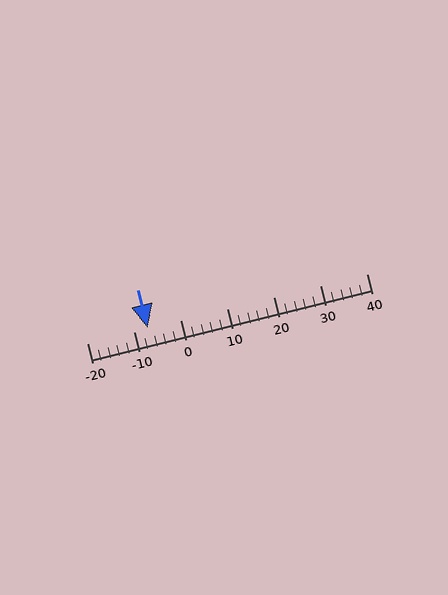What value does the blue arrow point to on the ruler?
The blue arrow points to approximately -7.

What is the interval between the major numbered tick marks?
The major tick marks are spaced 10 units apart.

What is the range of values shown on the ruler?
The ruler shows values from -20 to 40.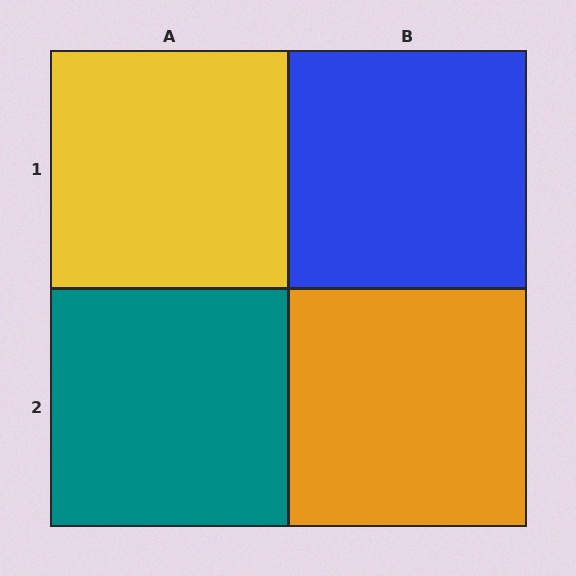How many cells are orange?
1 cell is orange.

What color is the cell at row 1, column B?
Blue.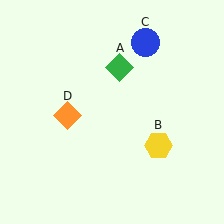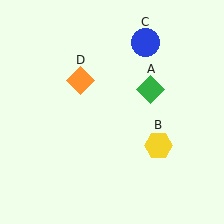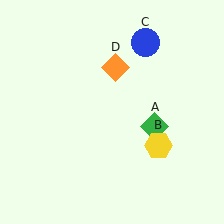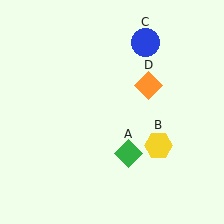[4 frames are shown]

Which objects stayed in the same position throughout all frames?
Yellow hexagon (object B) and blue circle (object C) remained stationary.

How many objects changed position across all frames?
2 objects changed position: green diamond (object A), orange diamond (object D).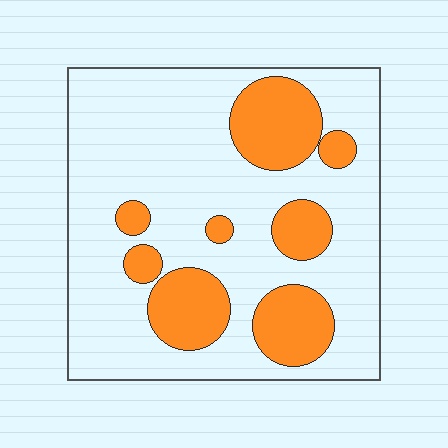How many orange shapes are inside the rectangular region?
8.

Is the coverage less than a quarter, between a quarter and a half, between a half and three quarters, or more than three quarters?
Between a quarter and a half.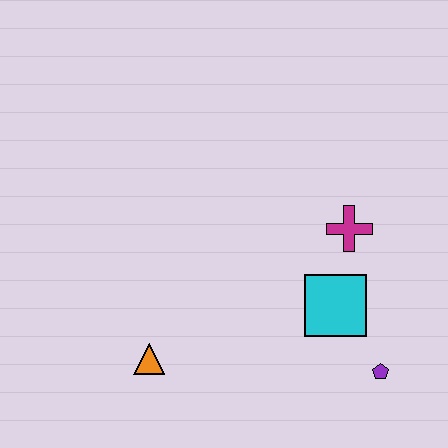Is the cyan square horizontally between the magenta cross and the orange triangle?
Yes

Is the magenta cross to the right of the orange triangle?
Yes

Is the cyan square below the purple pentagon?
No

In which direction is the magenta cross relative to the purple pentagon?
The magenta cross is above the purple pentagon.